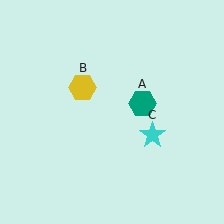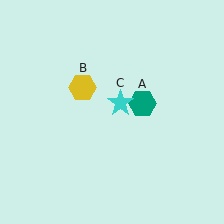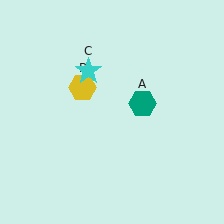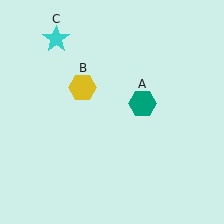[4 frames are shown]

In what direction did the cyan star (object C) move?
The cyan star (object C) moved up and to the left.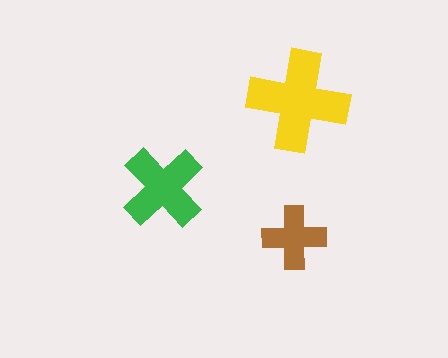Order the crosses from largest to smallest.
the yellow one, the green one, the brown one.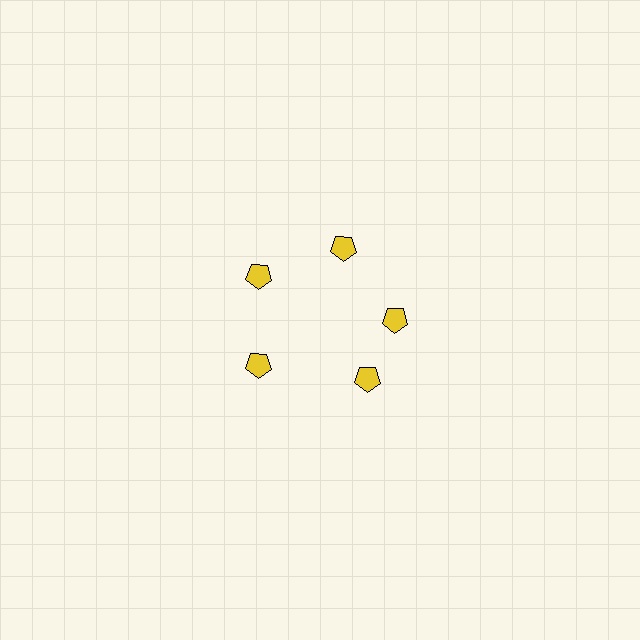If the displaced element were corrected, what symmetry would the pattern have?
It would have 5-fold rotational symmetry — the pattern would map onto itself every 72 degrees.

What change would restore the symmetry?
The symmetry would be restored by rotating it back into even spacing with its neighbors so that all 5 pentagons sit at equal angles and equal distance from the center.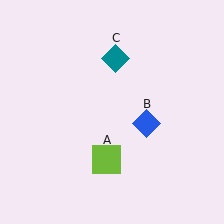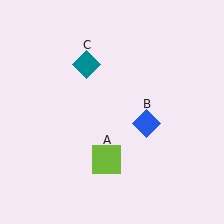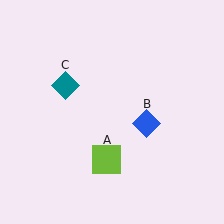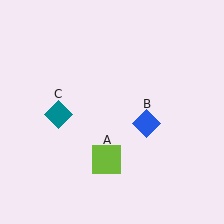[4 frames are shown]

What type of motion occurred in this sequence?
The teal diamond (object C) rotated counterclockwise around the center of the scene.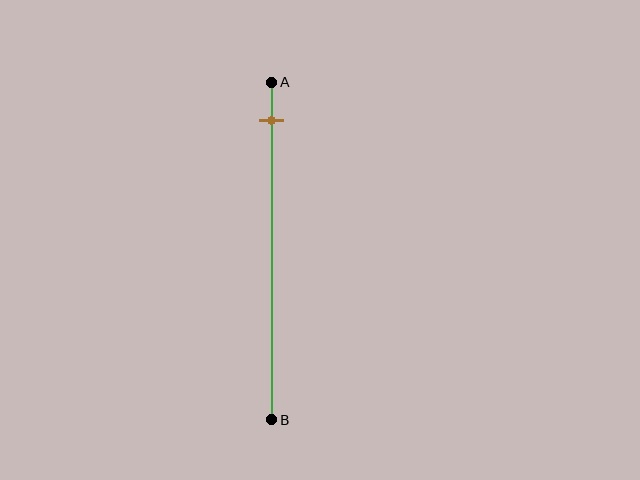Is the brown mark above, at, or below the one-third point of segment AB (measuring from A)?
The brown mark is above the one-third point of segment AB.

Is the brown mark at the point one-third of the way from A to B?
No, the mark is at about 10% from A, not at the 33% one-third point.